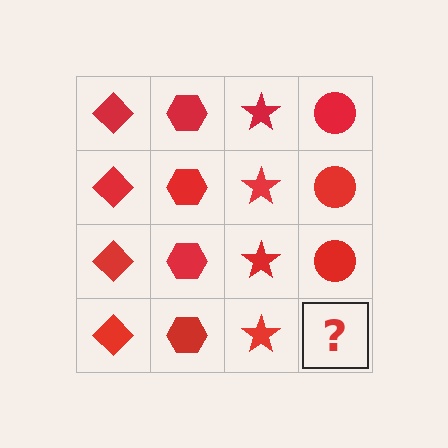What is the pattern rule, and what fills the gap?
The rule is that each column has a consistent shape. The gap should be filled with a red circle.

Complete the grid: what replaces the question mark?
The question mark should be replaced with a red circle.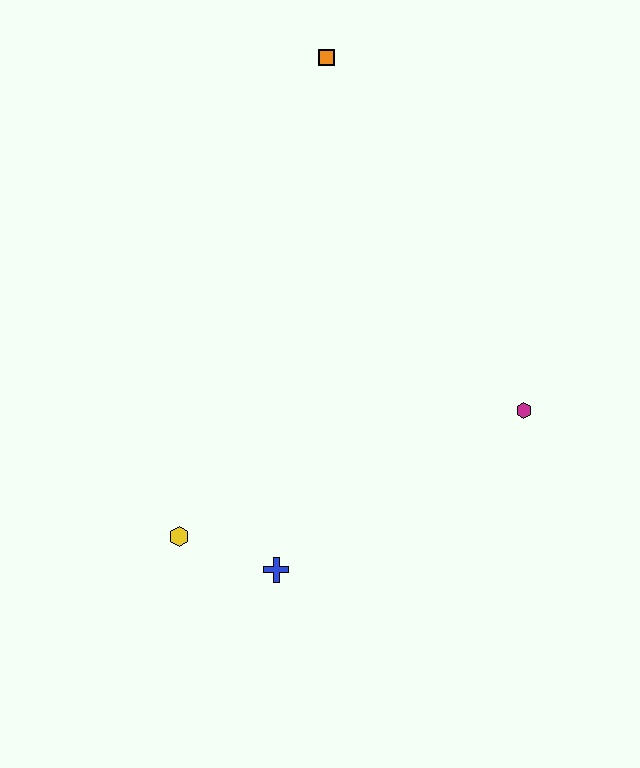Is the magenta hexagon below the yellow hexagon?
No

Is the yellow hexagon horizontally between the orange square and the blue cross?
No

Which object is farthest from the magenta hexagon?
The orange square is farthest from the magenta hexagon.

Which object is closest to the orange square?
The magenta hexagon is closest to the orange square.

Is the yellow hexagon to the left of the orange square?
Yes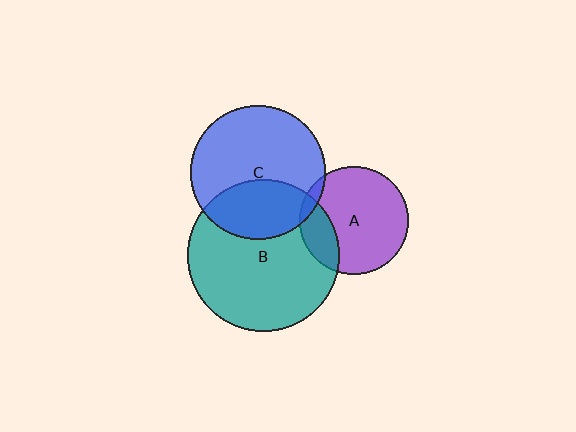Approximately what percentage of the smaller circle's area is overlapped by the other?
Approximately 35%.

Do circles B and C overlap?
Yes.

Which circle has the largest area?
Circle B (teal).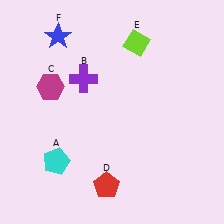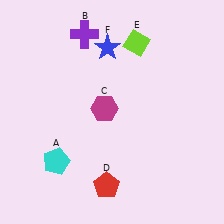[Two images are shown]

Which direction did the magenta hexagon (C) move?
The magenta hexagon (C) moved right.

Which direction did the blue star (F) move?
The blue star (F) moved right.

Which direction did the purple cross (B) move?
The purple cross (B) moved up.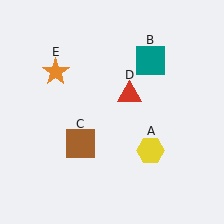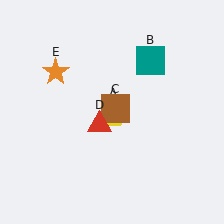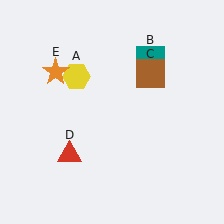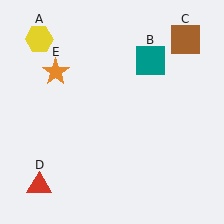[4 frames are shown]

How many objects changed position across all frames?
3 objects changed position: yellow hexagon (object A), brown square (object C), red triangle (object D).